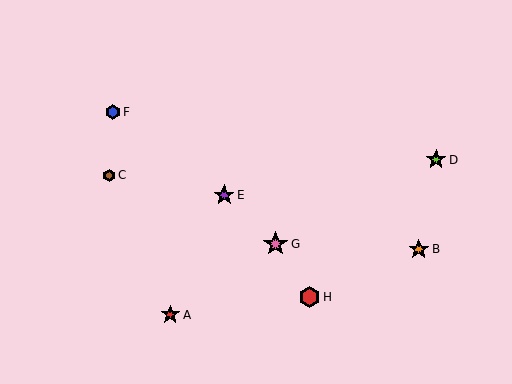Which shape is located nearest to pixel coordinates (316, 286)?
The red hexagon (labeled H) at (310, 297) is nearest to that location.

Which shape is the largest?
The pink star (labeled G) is the largest.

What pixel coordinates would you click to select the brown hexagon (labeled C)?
Click at (109, 175) to select the brown hexagon C.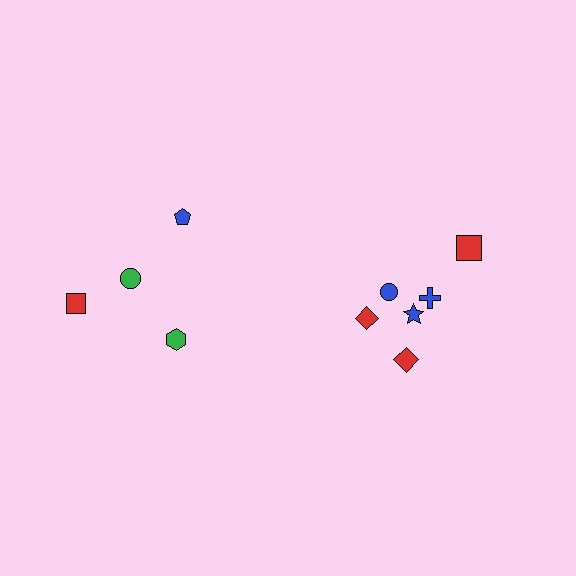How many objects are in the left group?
There are 4 objects.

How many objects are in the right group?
There are 6 objects.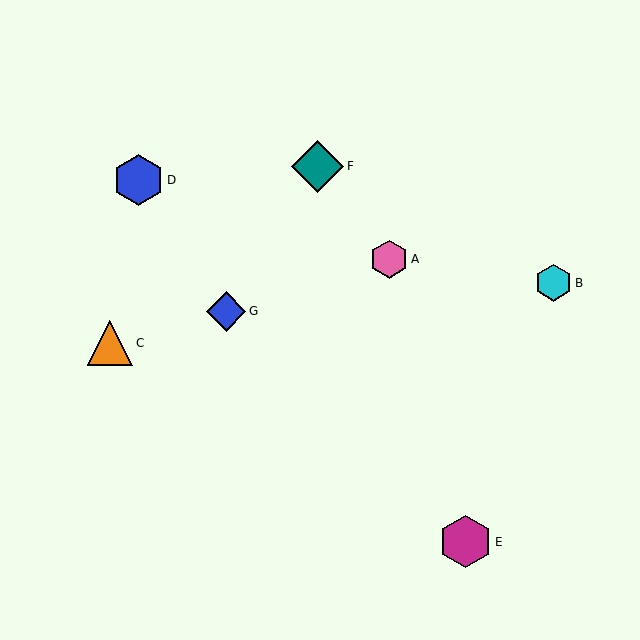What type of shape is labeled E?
Shape E is a magenta hexagon.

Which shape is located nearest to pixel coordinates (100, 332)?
The orange triangle (labeled C) at (110, 343) is nearest to that location.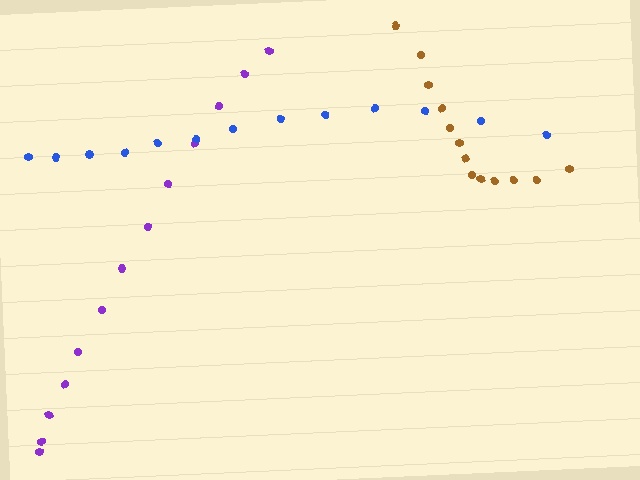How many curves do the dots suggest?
There are 3 distinct paths.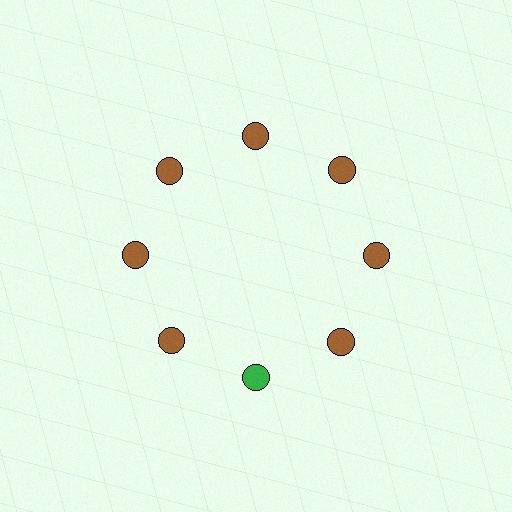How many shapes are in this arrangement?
There are 8 shapes arranged in a ring pattern.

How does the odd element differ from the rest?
It has a different color: green instead of brown.